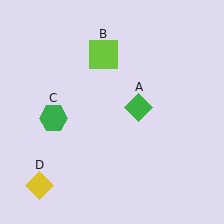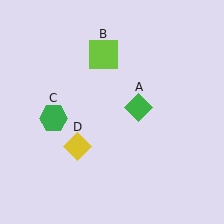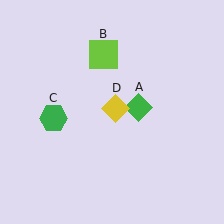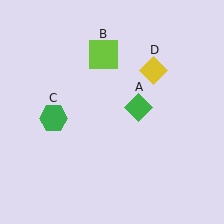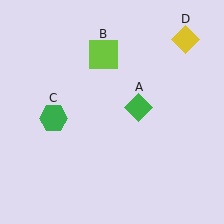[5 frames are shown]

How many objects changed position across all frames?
1 object changed position: yellow diamond (object D).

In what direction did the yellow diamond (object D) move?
The yellow diamond (object D) moved up and to the right.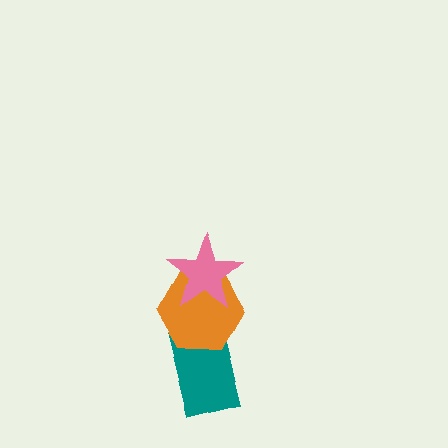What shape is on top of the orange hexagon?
The pink star is on top of the orange hexagon.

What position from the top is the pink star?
The pink star is 1st from the top.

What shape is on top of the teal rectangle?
The orange hexagon is on top of the teal rectangle.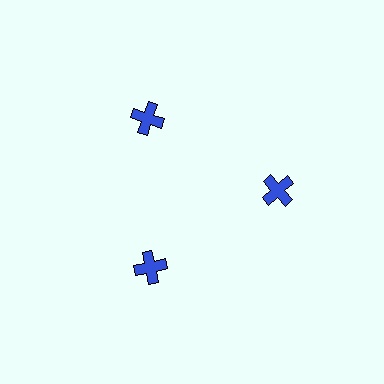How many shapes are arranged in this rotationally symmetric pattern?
There are 3 shapes, arranged in 3 groups of 1.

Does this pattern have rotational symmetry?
Yes, this pattern has 3-fold rotational symmetry. It looks the same after rotating 120 degrees around the center.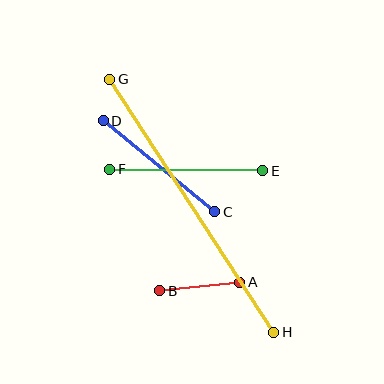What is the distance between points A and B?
The distance is approximately 80 pixels.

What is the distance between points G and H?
The distance is approximately 302 pixels.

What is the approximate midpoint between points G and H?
The midpoint is at approximately (192, 206) pixels.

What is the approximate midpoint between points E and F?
The midpoint is at approximately (186, 170) pixels.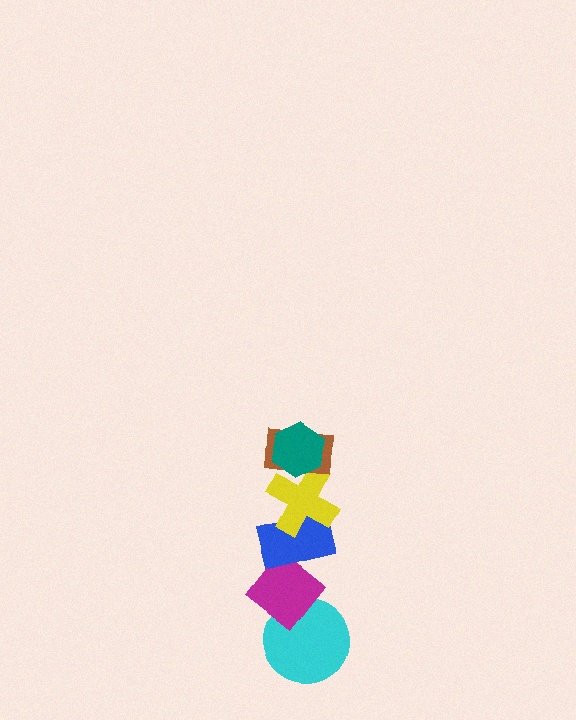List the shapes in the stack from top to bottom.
From top to bottom: the teal hexagon, the brown rectangle, the yellow cross, the blue rectangle, the magenta diamond, the cyan circle.